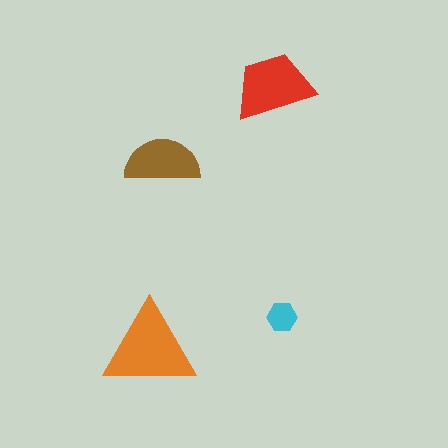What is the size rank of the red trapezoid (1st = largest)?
2nd.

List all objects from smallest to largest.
The cyan hexagon, the brown semicircle, the red trapezoid, the orange triangle.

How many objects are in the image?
There are 4 objects in the image.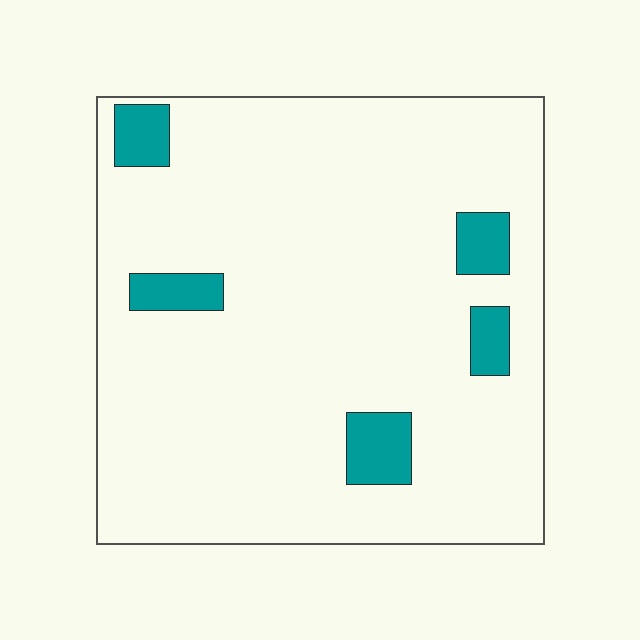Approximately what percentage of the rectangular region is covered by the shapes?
Approximately 10%.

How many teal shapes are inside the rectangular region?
5.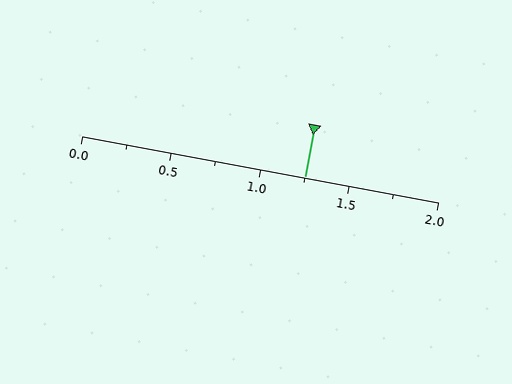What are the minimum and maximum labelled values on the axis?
The axis runs from 0.0 to 2.0.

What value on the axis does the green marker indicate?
The marker indicates approximately 1.25.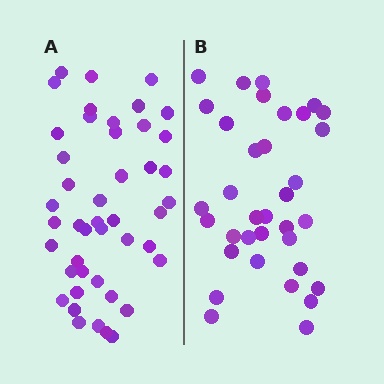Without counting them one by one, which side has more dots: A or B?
Region A (the left region) has more dots.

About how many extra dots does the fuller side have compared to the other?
Region A has roughly 10 or so more dots than region B.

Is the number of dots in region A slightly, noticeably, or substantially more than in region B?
Region A has noticeably more, but not dramatically so. The ratio is roughly 1.3 to 1.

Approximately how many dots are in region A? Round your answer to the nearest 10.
About 40 dots. (The exact count is 45, which rounds to 40.)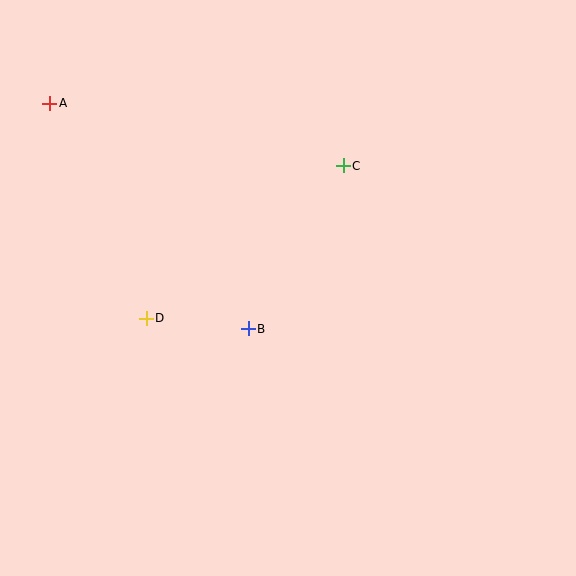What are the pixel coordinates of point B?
Point B is at (248, 329).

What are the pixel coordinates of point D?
Point D is at (146, 318).